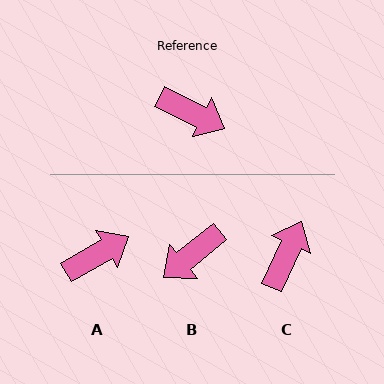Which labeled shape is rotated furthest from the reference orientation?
B, about 114 degrees away.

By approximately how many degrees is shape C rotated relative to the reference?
Approximately 92 degrees counter-clockwise.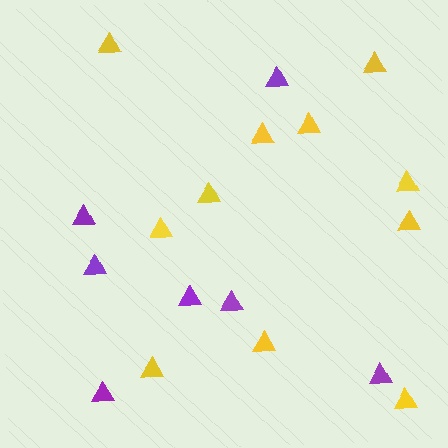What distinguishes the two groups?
There are 2 groups: one group of purple triangles (7) and one group of yellow triangles (11).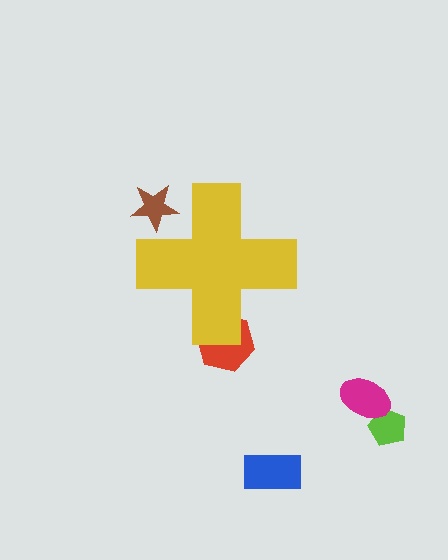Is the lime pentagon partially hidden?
No, the lime pentagon is fully visible.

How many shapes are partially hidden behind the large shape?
2 shapes are partially hidden.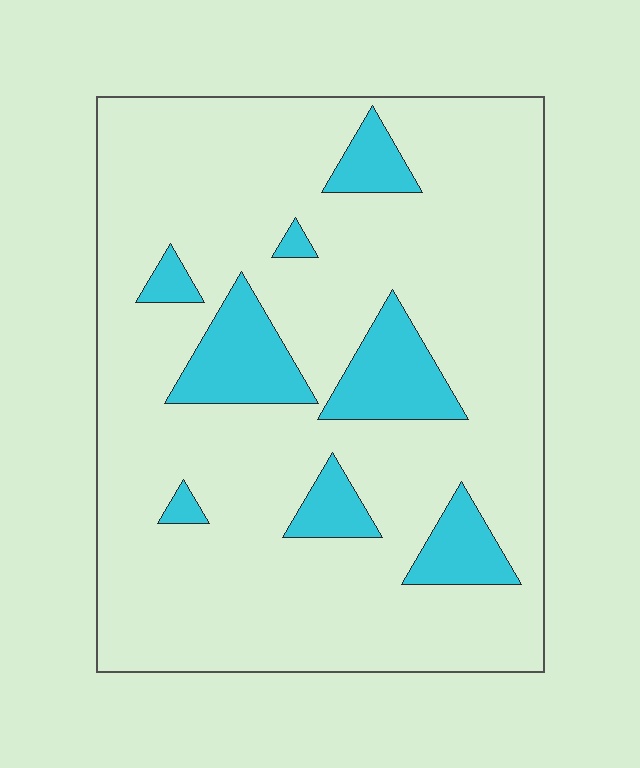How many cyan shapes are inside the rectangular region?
8.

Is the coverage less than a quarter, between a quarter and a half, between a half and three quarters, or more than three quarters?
Less than a quarter.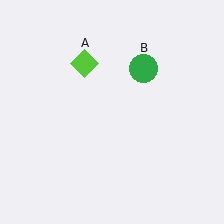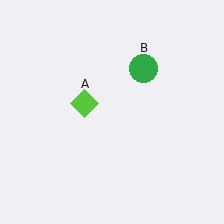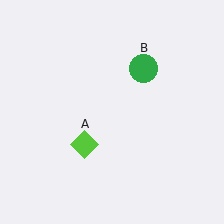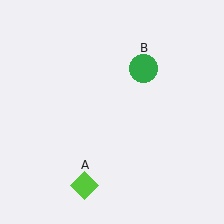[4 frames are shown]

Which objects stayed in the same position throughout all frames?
Green circle (object B) remained stationary.